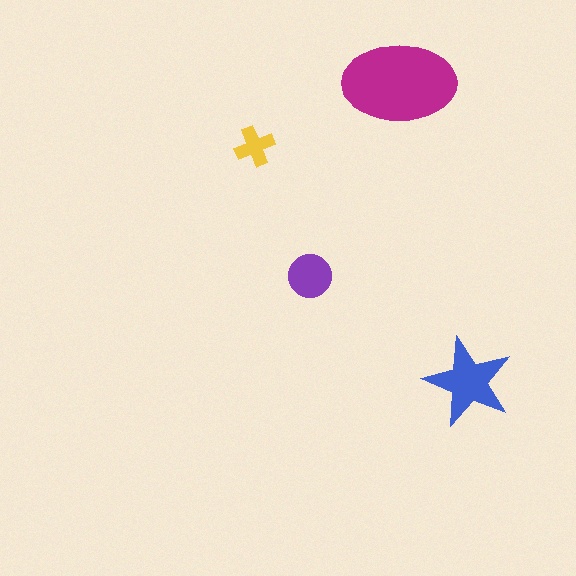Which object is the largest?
The magenta ellipse.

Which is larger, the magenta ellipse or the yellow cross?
The magenta ellipse.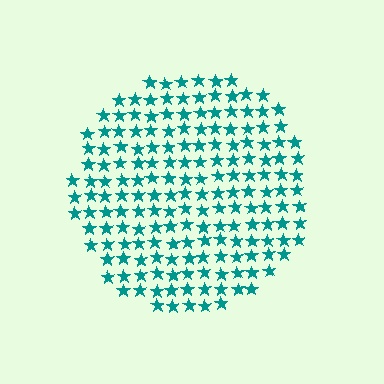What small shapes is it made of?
It is made of small stars.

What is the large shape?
The large shape is a circle.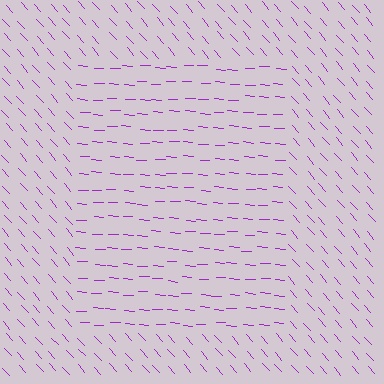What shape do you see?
I see a rectangle.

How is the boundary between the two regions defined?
The boundary is defined purely by a change in line orientation (approximately 45 degrees difference). All lines are the same color and thickness.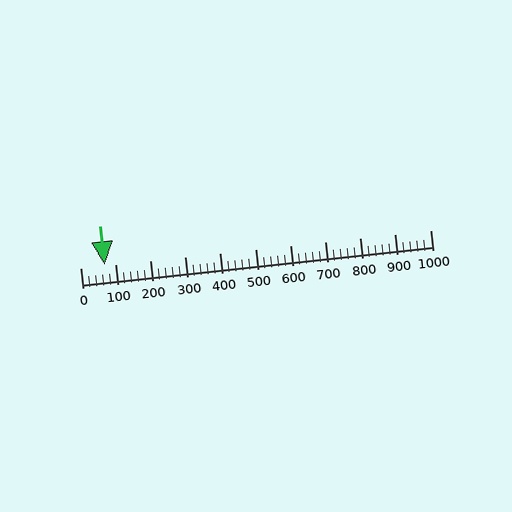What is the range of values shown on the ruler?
The ruler shows values from 0 to 1000.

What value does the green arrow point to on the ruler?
The green arrow points to approximately 69.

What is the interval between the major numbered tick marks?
The major tick marks are spaced 100 units apart.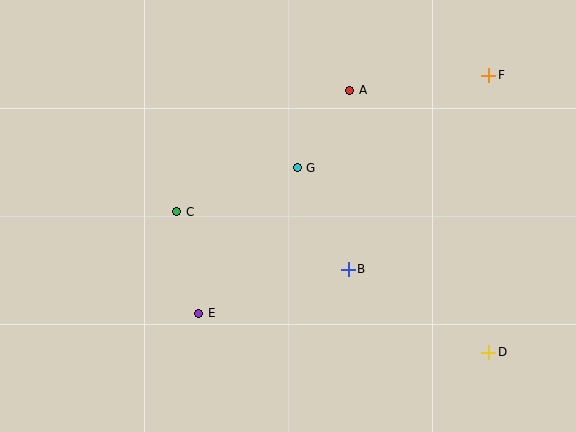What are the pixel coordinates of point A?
Point A is at (350, 90).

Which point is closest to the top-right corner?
Point F is closest to the top-right corner.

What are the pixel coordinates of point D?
Point D is at (489, 352).